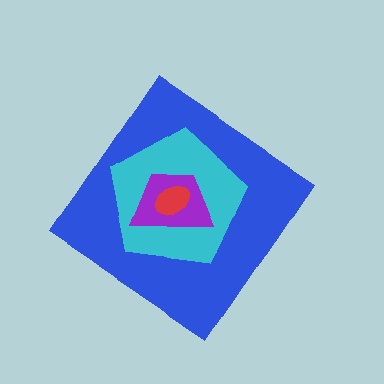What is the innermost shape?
The red ellipse.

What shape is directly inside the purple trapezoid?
The red ellipse.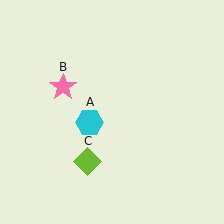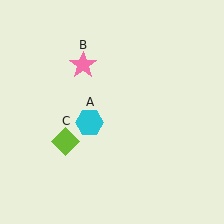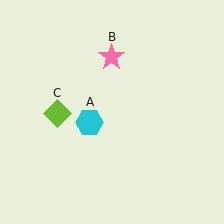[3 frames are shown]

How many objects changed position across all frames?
2 objects changed position: pink star (object B), lime diamond (object C).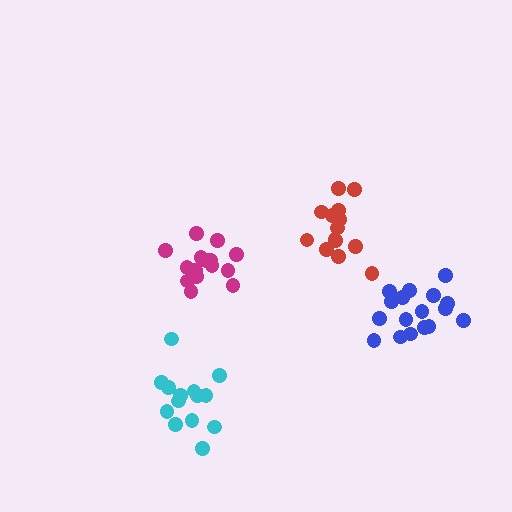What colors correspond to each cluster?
The clusters are colored: cyan, blue, magenta, red.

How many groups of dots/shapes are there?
There are 4 groups.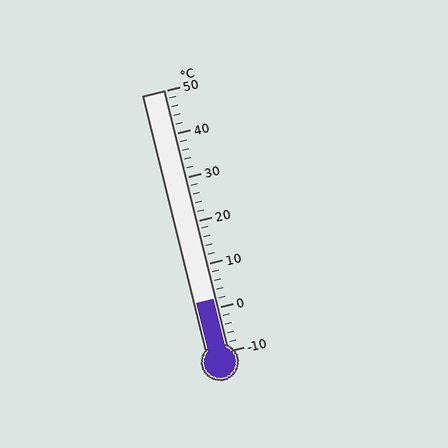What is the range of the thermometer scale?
The thermometer scale ranges from -10°C to 50°C.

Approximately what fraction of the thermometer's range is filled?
The thermometer is filled to approximately 20% of its range.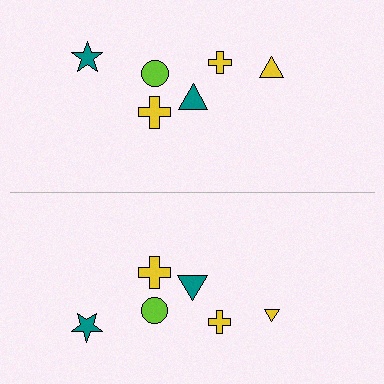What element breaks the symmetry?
The yellow triangle on the bottom side has a different size than its mirror counterpart.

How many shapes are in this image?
There are 12 shapes in this image.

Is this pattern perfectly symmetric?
No, the pattern is not perfectly symmetric. The yellow triangle on the bottom side has a different size than its mirror counterpart.